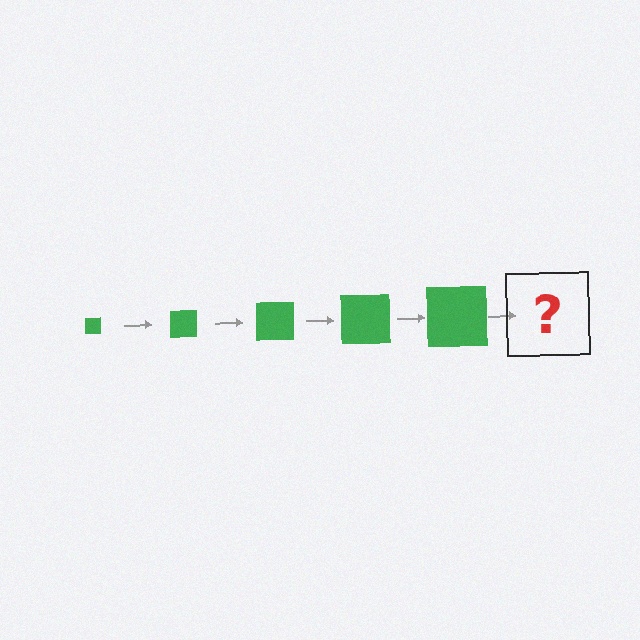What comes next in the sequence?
The next element should be a green square, larger than the previous one.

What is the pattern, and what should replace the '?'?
The pattern is that the square gets progressively larger each step. The '?' should be a green square, larger than the previous one.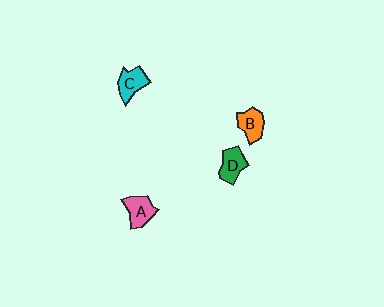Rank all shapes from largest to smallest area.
From largest to smallest: A (pink), D (green), C (cyan), B (orange).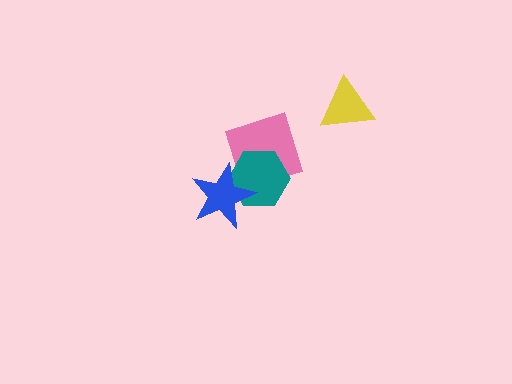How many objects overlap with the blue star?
2 objects overlap with the blue star.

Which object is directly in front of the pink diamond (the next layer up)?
The teal hexagon is directly in front of the pink diamond.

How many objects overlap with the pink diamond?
2 objects overlap with the pink diamond.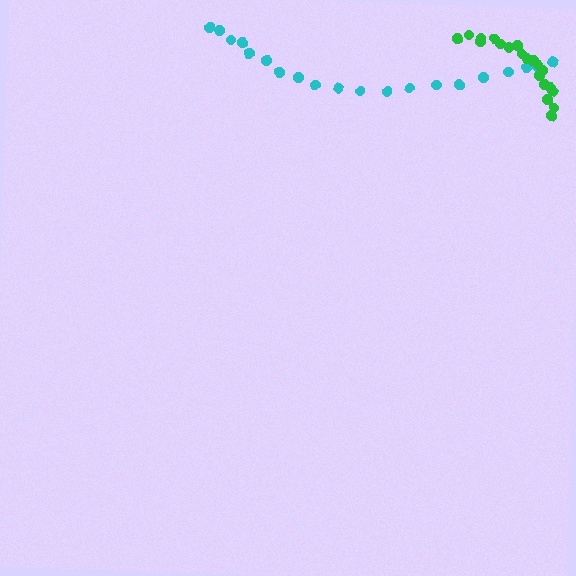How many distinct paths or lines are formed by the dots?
There are 2 distinct paths.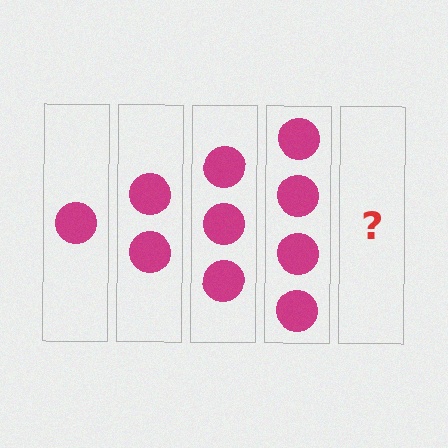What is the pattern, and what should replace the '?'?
The pattern is that each step adds one more circle. The '?' should be 5 circles.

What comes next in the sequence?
The next element should be 5 circles.